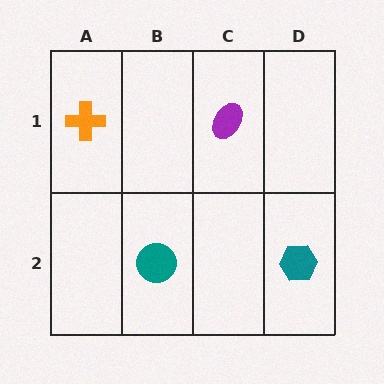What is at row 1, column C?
A purple ellipse.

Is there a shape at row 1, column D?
No, that cell is empty.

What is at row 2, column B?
A teal circle.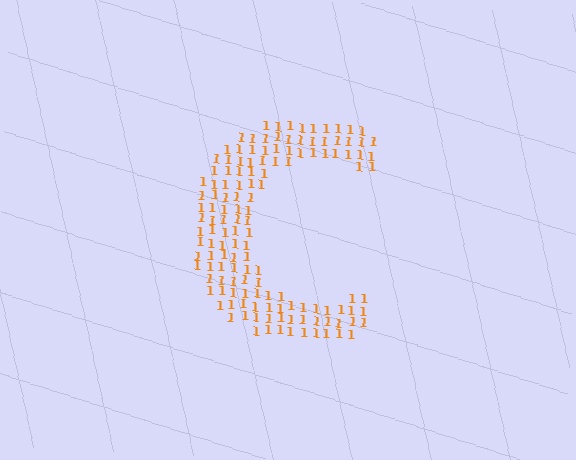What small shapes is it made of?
It is made of small digit 1's.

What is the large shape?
The large shape is the letter C.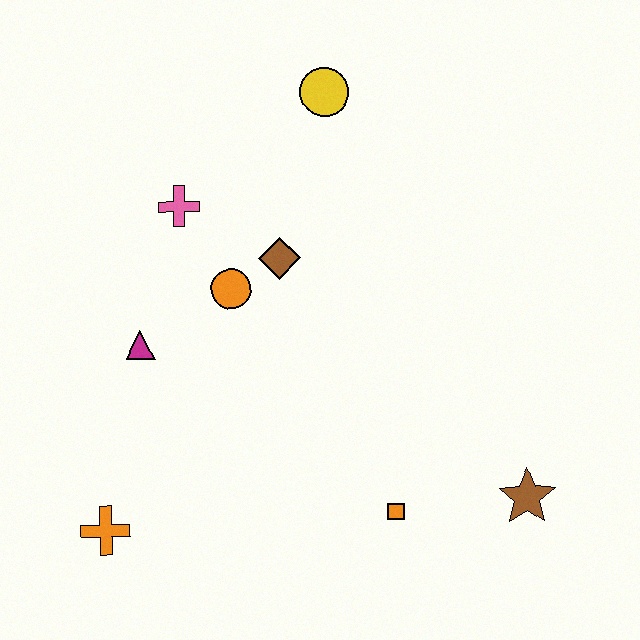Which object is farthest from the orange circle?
The brown star is farthest from the orange circle.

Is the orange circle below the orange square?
No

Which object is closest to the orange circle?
The brown diamond is closest to the orange circle.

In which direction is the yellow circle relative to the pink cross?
The yellow circle is to the right of the pink cross.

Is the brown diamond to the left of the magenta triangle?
No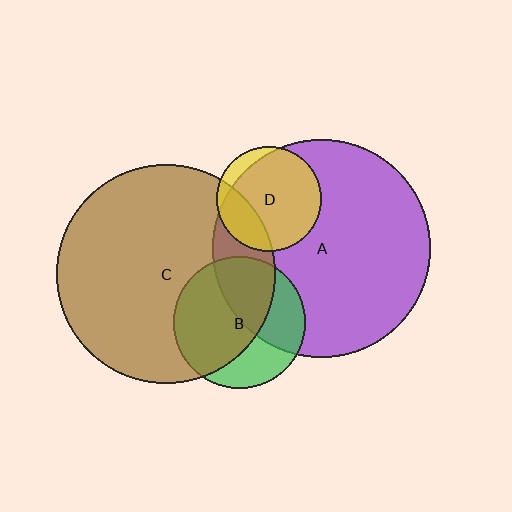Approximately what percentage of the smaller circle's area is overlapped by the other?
Approximately 15%.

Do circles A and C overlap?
Yes.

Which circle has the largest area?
Circle C (brown).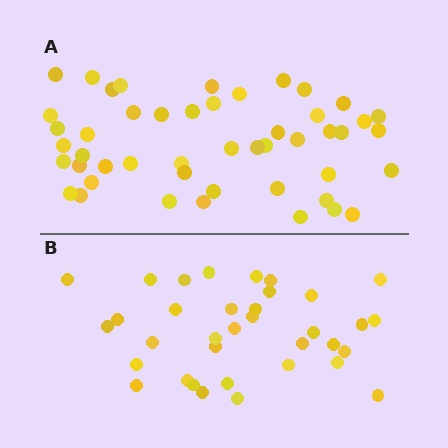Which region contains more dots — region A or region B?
Region A (the top region) has more dots.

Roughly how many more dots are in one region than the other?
Region A has approximately 15 more dots than region B.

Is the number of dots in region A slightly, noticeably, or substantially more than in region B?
Region A has noticeably more, but not dramatically so. The ratio is roughly 1.4 to 1.